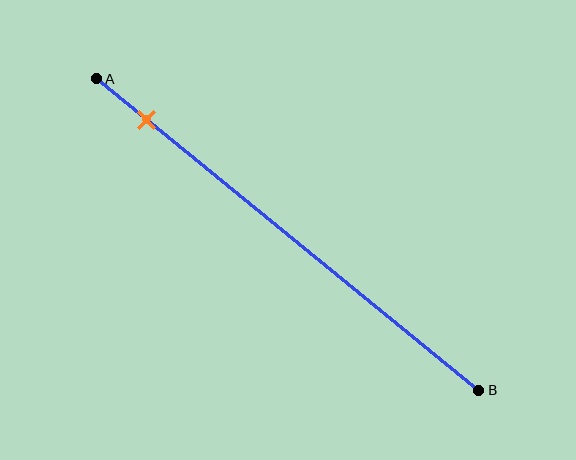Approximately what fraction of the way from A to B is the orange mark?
The orange mark is approximately 15% of the way from A to B.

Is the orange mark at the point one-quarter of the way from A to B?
No, the mark is at about 15% from A, not at the 25% one-quarter point.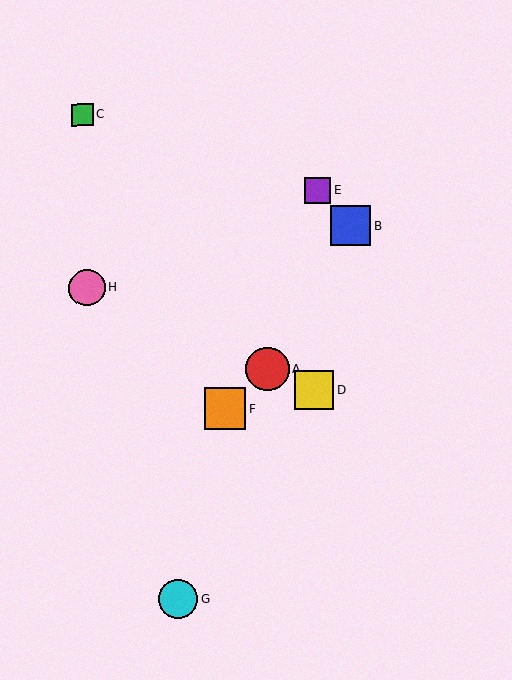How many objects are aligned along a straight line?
3 objects (A, D, H) are aligned along a straight line.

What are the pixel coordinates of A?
Object A is at (267, 369).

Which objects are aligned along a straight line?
Objects A, D, H are aligned along a straight line.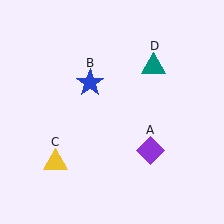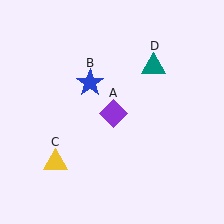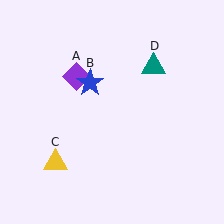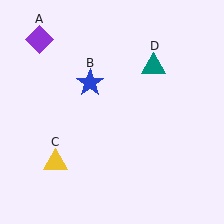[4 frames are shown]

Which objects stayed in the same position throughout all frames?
Blue star (object B) and yellow triangle (object C) and teal triangle (object D) remained stationary.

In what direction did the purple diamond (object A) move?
The purple diamond (object A) moved up and to the left.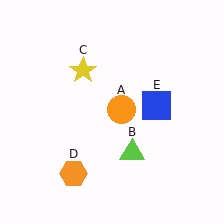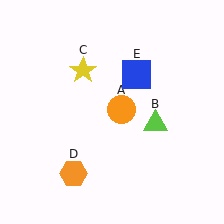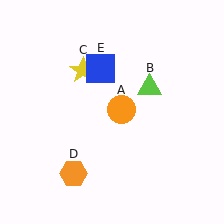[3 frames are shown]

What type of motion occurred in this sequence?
The lime triangle (object B), blue square (object E) rotated counterclockwise around the center of the scene.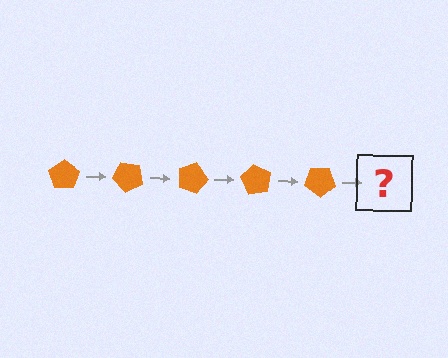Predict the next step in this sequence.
The next step is an orange pentagon rotated 225 degrees.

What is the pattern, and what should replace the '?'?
The pattern is that the pentagon rotates 45 degrees each step. The '?' should be an orange pentagon rotated 225 degrees.